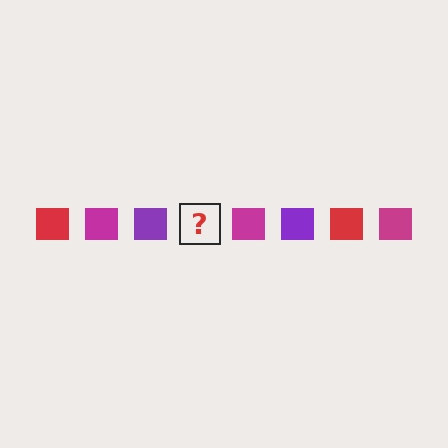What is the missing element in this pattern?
The missing element is a red square.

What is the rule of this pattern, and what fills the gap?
The rule is that the pattern cycles through red, magenta, purple squares. The gap should be filled with a red square.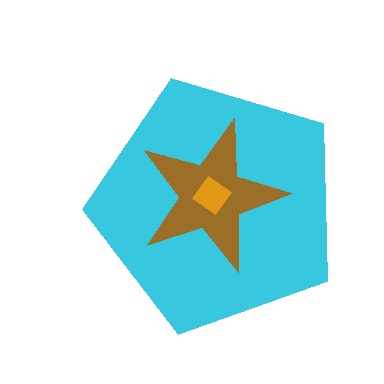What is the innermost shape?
The orange diamond.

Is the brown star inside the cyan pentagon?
Yes.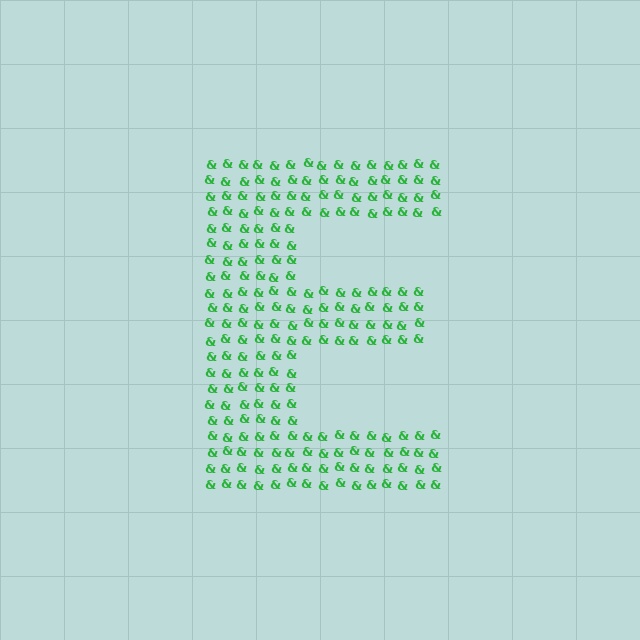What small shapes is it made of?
It is made of small ampersands.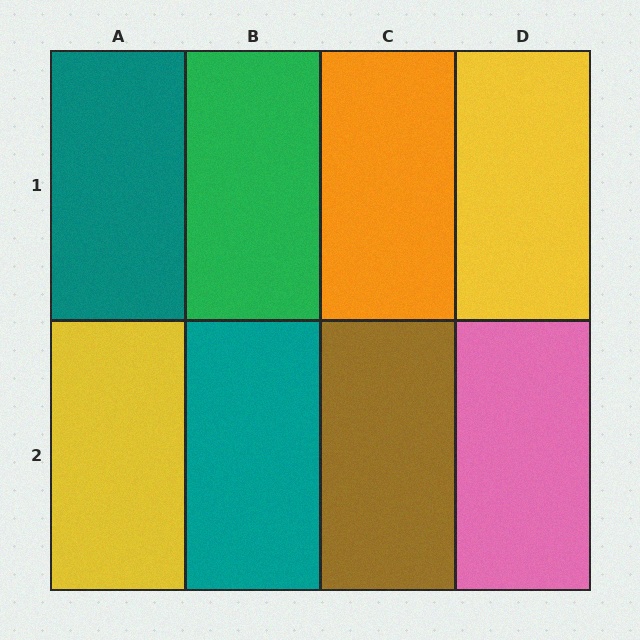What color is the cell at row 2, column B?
Teal.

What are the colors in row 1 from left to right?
Teal, green, orange, yellow.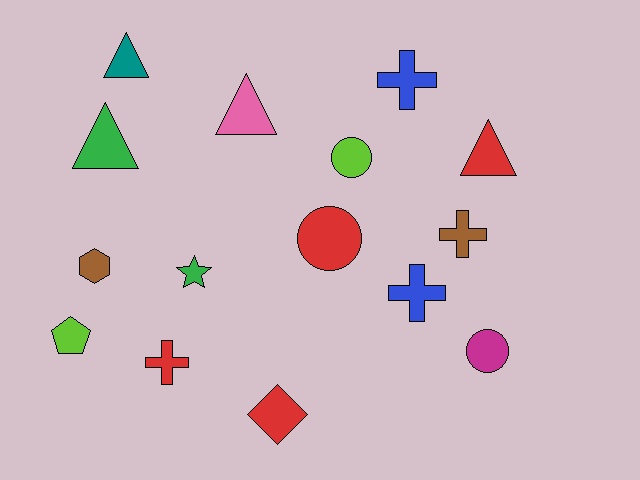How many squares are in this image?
There are no squares.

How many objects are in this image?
There are 15 objects.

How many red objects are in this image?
There are 4 red objects.